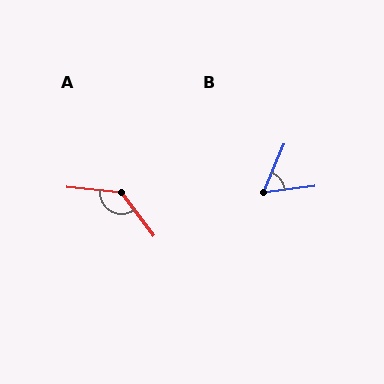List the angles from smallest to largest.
B (60°), A (133°).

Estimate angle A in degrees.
Approximately 133 degrees.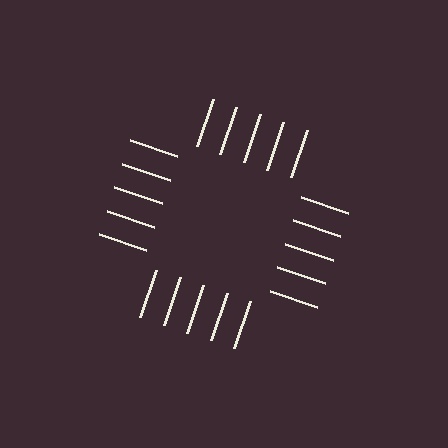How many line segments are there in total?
20 — 5 along each of the 4 edges.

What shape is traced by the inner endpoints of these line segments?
An illusory square — the line segments terminate on its edges but no continuous stroke is drawn.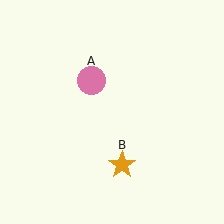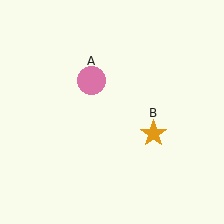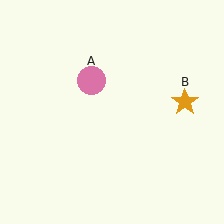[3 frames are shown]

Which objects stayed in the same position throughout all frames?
Pink circle (object A) remained stationary.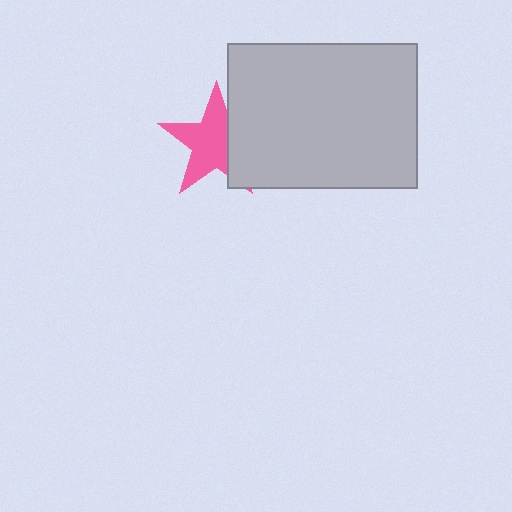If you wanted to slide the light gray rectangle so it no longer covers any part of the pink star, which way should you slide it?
Slide it right — that is the most direct way to separate the two shapes.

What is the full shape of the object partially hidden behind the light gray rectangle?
The partially hidden object is a pink star.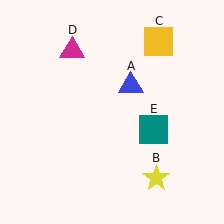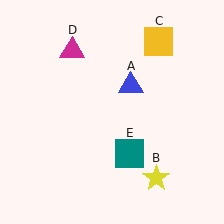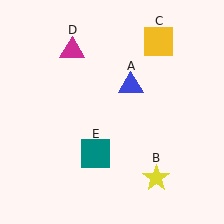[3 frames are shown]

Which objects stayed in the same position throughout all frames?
Blue triangle (object A) and yellow star (object B) and yellow square (object C) and magenta triangle (object D) remained stationary.